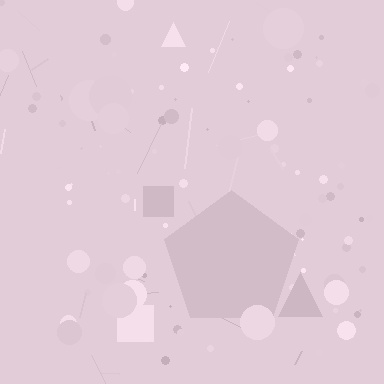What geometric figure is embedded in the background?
A pentagon is embedded in the background.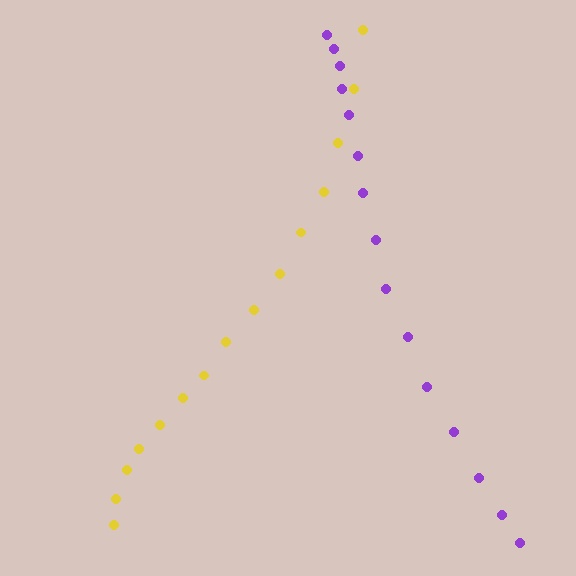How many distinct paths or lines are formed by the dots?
There are 2 distinct paths.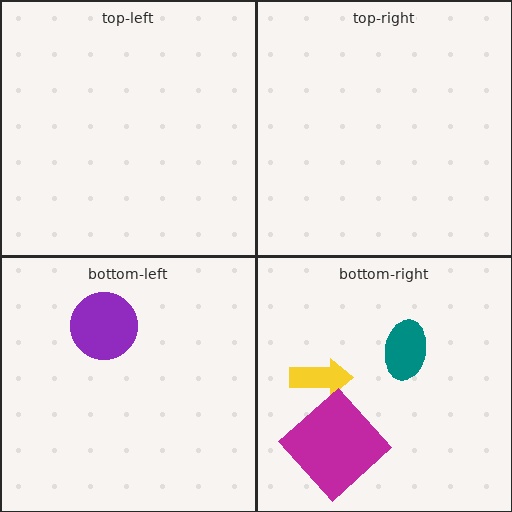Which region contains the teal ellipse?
The bottom-right region.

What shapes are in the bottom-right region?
The yellow arrow, the teal ellipse, the magenta diamond.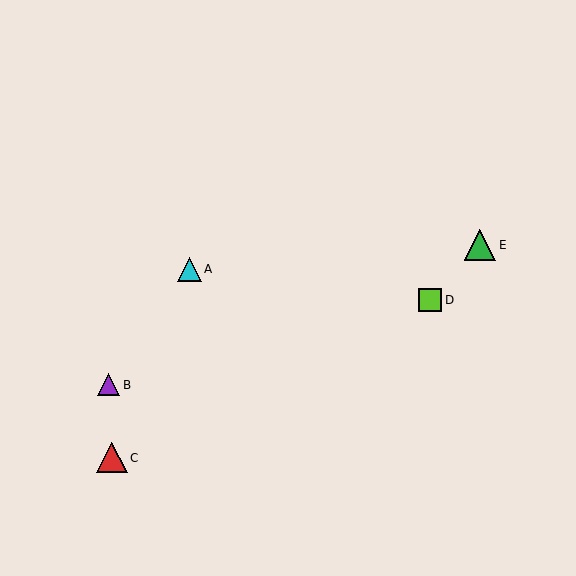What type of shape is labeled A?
Shape A is a cyan triangle.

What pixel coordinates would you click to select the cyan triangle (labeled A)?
Click at (189, 269) to select the cyan triangle A.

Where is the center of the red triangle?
The center of the red triangle is at (112, 458).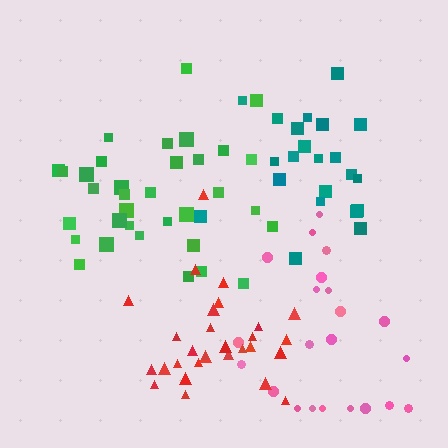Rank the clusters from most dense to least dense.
red, green, teal, pink.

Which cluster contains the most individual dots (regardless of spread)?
Green (34).